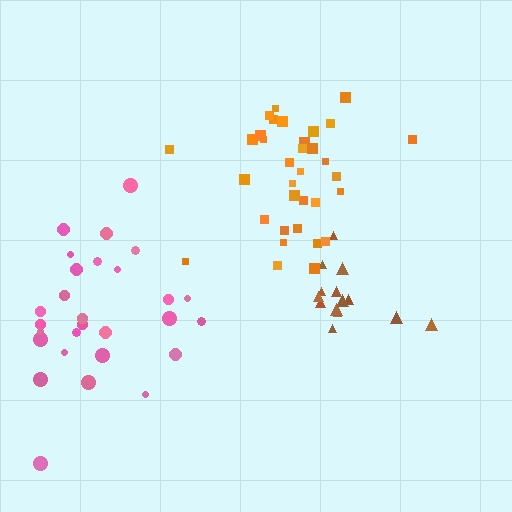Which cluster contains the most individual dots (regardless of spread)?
Orange (34).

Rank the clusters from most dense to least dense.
brown, orange, pink.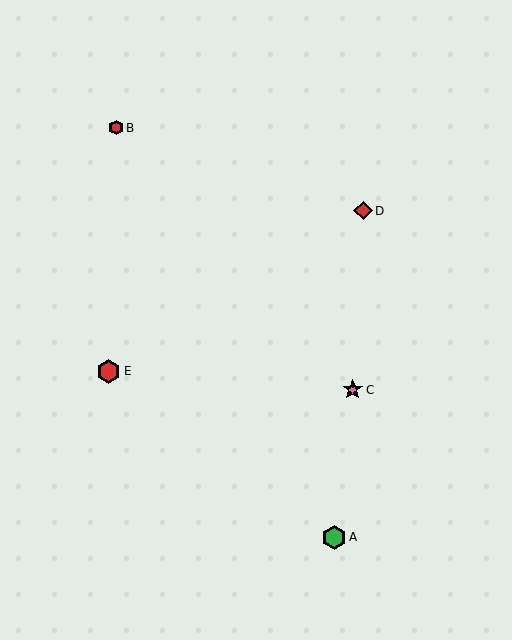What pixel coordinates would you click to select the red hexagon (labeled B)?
Click at (116, 128) to select the red hexagon B.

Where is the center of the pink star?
The center of the pink star is at (353, 390).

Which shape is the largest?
The green hexagon (labeled A) is the largest.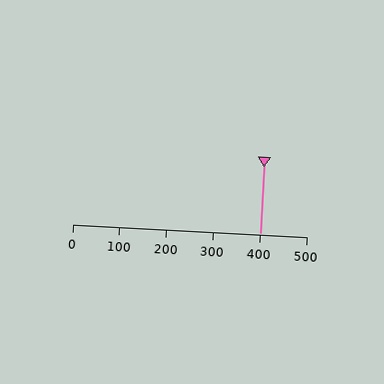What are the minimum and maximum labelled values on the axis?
The axis runs from 0 to 500.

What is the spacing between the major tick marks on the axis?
The major ticks are spaced 100 apart.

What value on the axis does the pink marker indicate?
The marker indicates approximately 400.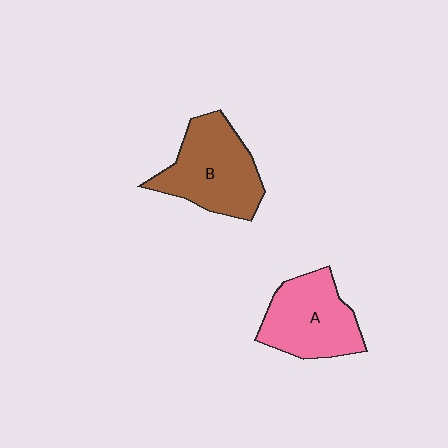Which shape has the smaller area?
Shape A (pink).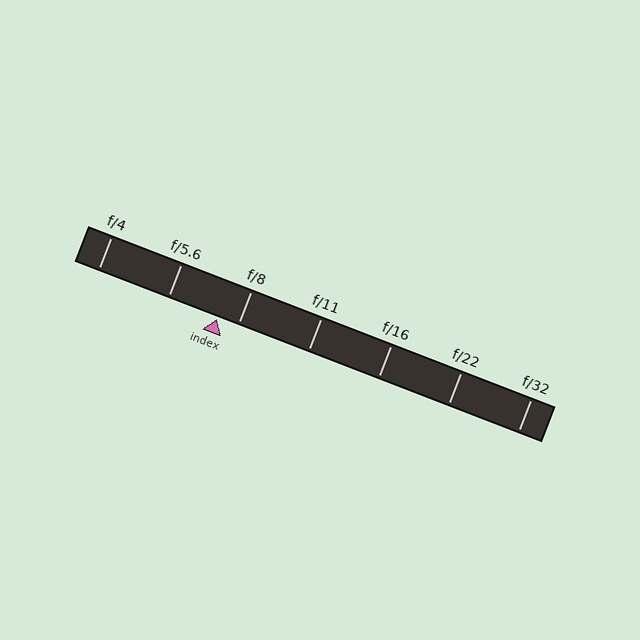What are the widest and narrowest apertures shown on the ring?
The widest aperture shown is f/4 and the narrowest is f/32.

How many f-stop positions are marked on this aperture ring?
There are 7 f-stop positions marked.